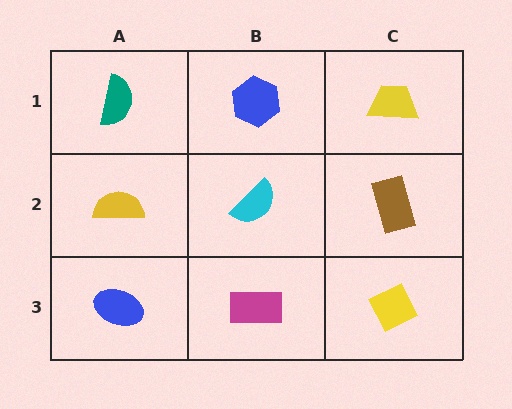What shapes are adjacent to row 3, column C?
A brown rectangle (row 2, column C), a magenta rectangle (row 3, column B).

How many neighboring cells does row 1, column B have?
3.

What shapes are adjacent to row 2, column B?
A blue hexagon (row 1, column B), a magenta rectangle (row 3, column B), a yellow semicircle (row 2, column A), a brown rectangle (row 2, column C).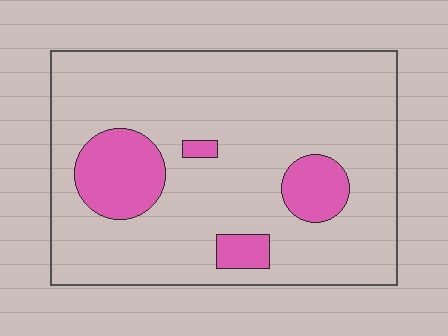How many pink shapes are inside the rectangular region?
4.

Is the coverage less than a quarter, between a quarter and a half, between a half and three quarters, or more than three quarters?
Less than a quarter.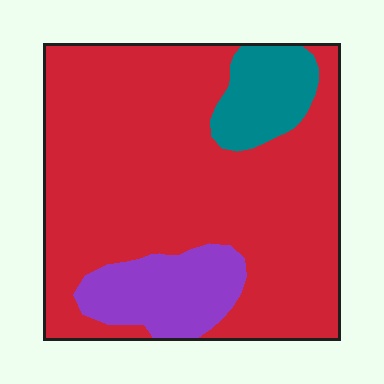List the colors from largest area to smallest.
From largest to smallest: red, purple, teal.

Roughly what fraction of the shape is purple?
Purple takes up about one eighth (1/8) of the shape.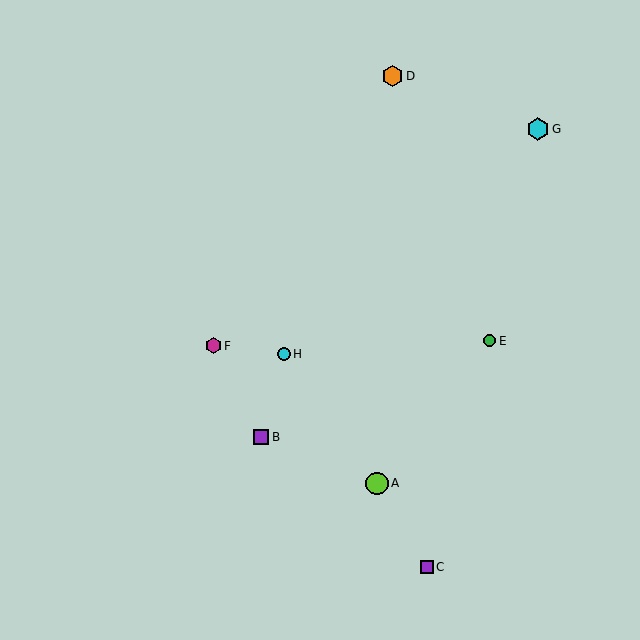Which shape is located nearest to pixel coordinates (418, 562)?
The purple square (labeled C) at (427, 567) is nearest to that location.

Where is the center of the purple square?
The center of the purple square is at (427, 567).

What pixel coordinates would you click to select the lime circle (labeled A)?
Click at (377, 483) to select the lime circle A.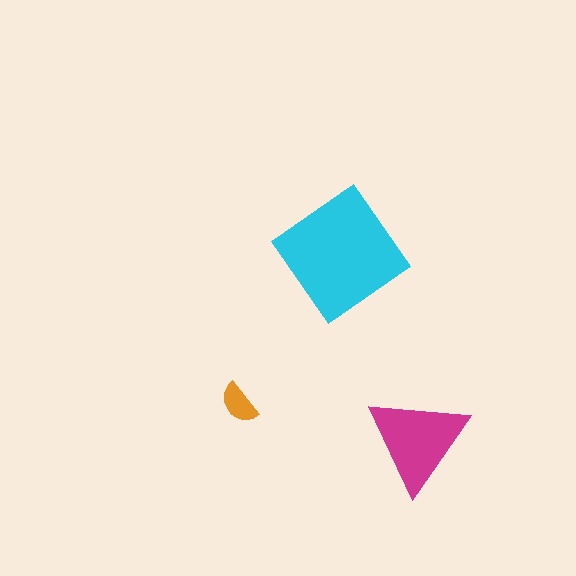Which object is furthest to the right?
The magenta triangle is rightmost.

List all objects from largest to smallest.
The cyan diamond, the magenta triangle, the orange semicircle.